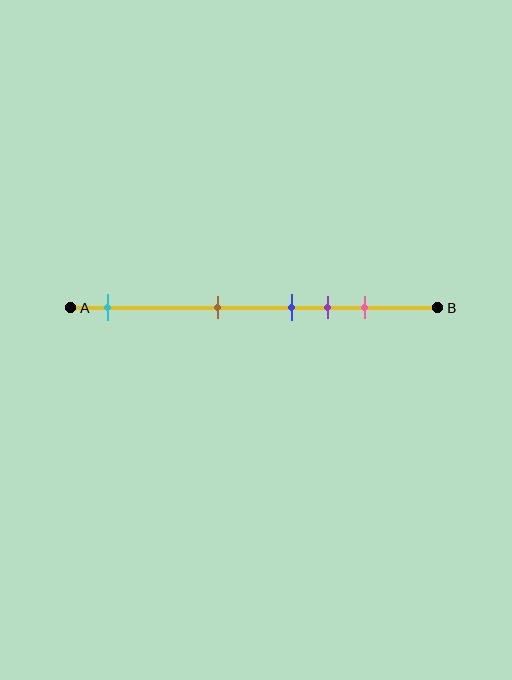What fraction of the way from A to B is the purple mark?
The purple mark is approximately 70% (0.7) of the way from A to B.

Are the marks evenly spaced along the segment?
No, the marks are not evenly spaced.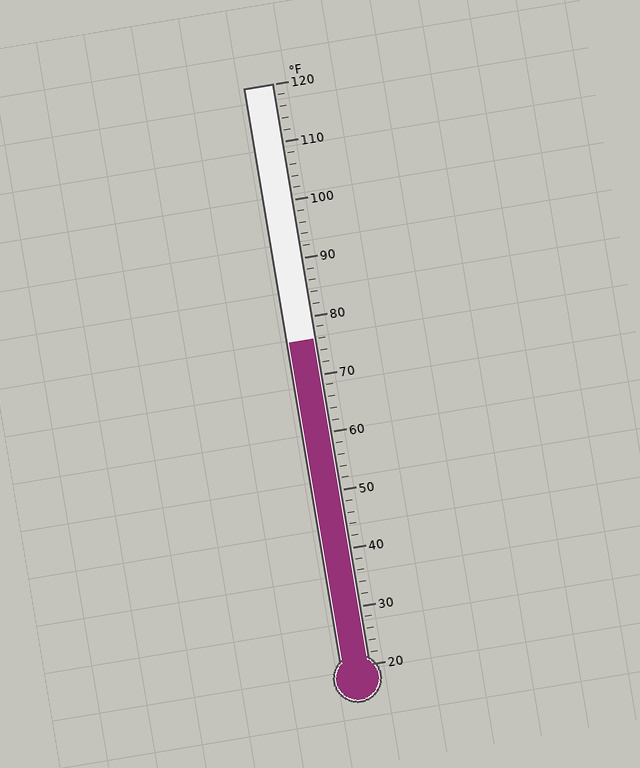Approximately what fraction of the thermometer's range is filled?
The thermometer is filled to approximately 55% of its range.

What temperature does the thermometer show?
The thermometer shows approximately 76°F.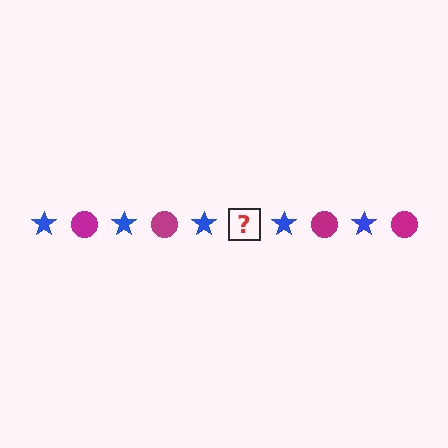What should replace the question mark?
The question mark should be replaced with a magenta circle.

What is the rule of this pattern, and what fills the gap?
The rule is that the pattern alternates between blue star and magenta circle. The gap should be filled with a magenta circle.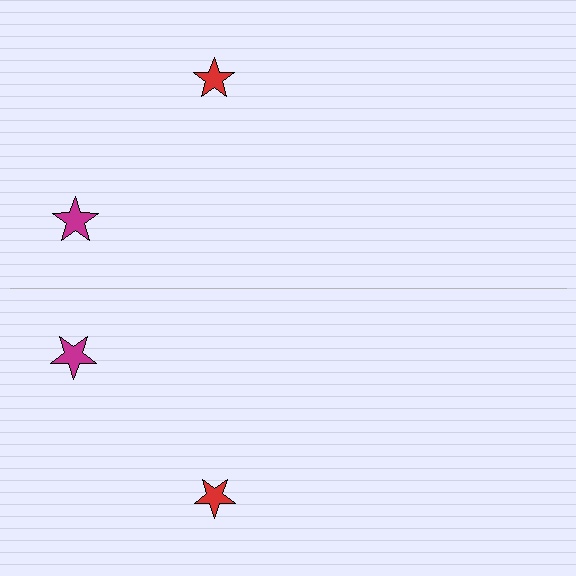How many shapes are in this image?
There are 4 shapes in this image.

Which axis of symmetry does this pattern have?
The pattern has a horizontal axis of symmetry running through the center of the image.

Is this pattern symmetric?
Yes, this pattern has bilateral (reflection) symmetry.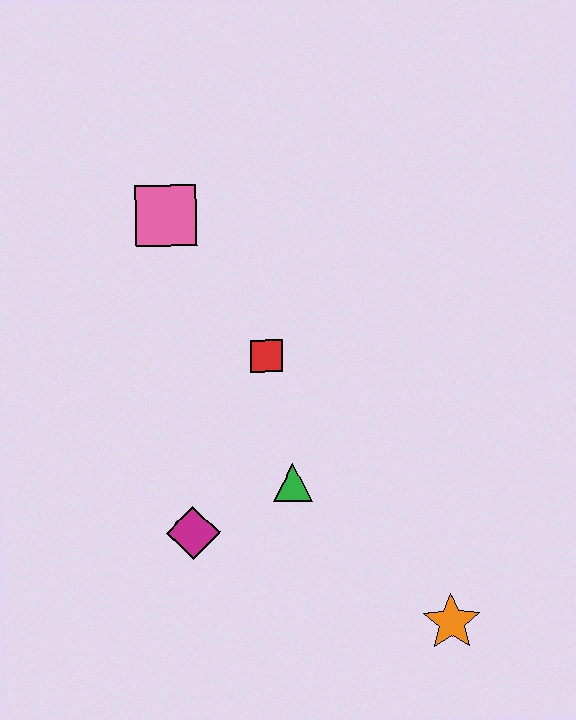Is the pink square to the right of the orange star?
No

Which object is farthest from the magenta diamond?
The pink square is farthest from the magenta diamond.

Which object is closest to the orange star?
The green triangle is closest to the orange star.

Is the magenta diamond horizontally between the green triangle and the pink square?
Yes